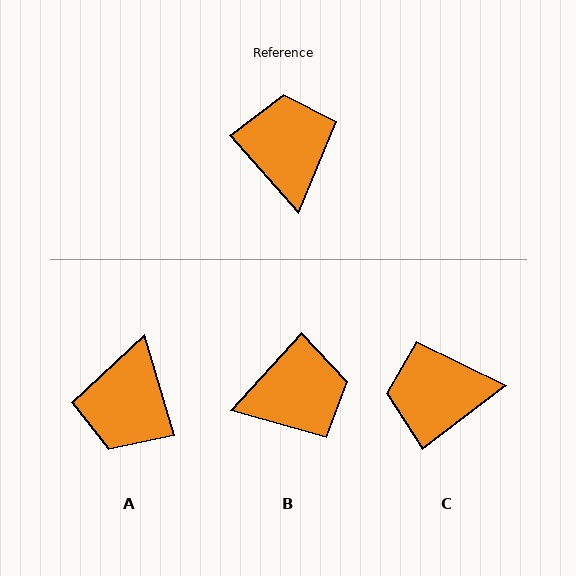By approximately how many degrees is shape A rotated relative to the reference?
Approximately 155 degrees counter-clockwise.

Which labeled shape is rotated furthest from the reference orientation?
A, about 155 degrees away.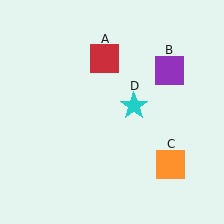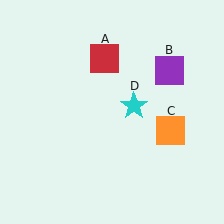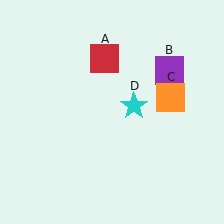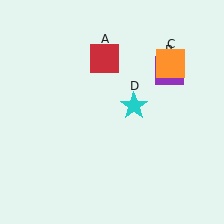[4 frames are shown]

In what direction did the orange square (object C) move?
The orange square (object C) moved up.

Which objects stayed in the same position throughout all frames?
Red square (object A) and purple square (object B) and cyan star (object D) remained stationary.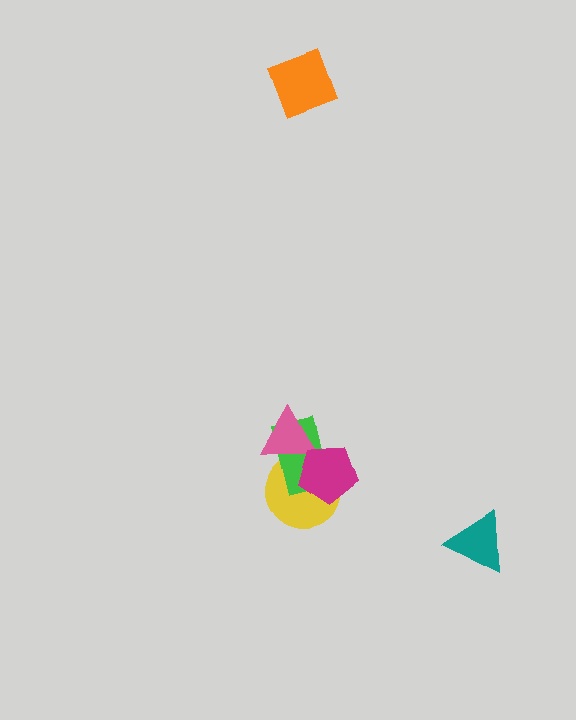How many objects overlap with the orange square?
0 objects overlap with the orange square.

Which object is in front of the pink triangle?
The magenta pentagon is in front of the pink triangle.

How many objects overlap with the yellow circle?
3 objects overlap with the yellow circle.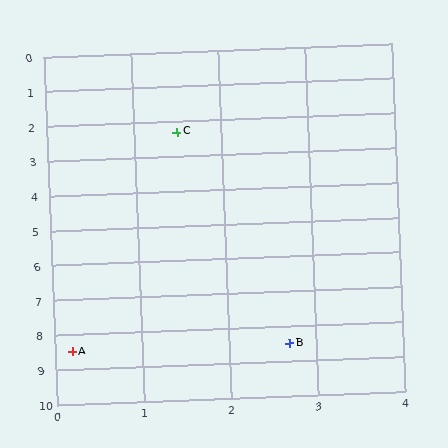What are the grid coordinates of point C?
Point C is at approximately (1.5, 2.3).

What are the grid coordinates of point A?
Point A is at approximately (0.2, 8.5).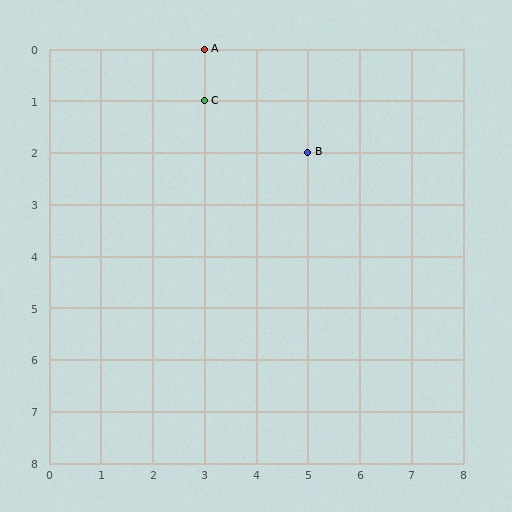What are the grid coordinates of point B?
Point B is at grid coordinates (5, 2).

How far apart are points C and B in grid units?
Points C and B are 2 columns and 1 row apart (about 2.2 grid units diagonally).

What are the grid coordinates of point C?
Point C is at grid coordinates (3, 1).